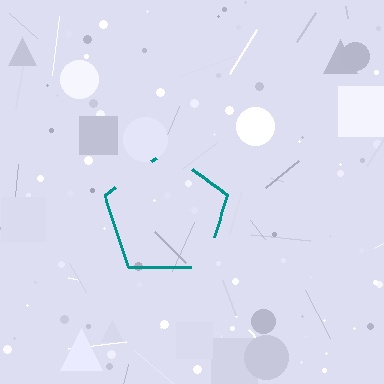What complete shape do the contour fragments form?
The contour fragments form a pentagon.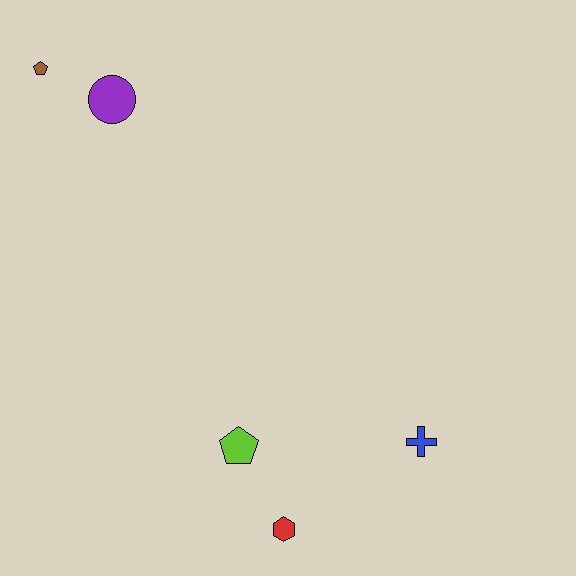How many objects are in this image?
There are 5 objects.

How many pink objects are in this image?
There are no pink objects.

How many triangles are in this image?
There are no triangles.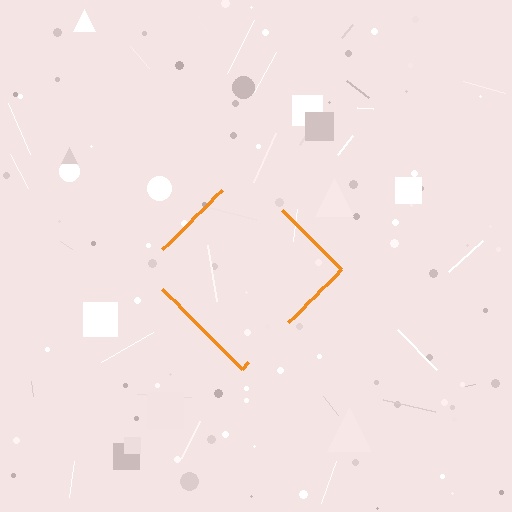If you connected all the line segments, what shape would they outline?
They would outline a diamond.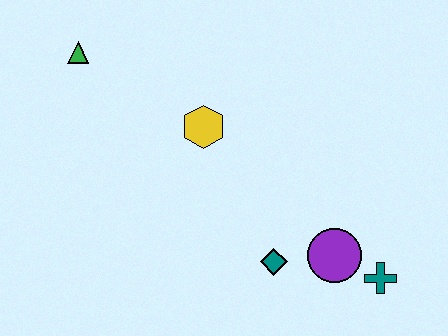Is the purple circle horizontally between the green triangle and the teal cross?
Yes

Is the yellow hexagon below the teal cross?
No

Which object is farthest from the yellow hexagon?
The teal cross is farthest from the yellow hexagon.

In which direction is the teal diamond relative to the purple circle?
The teal diamond is to the left of the purple circle.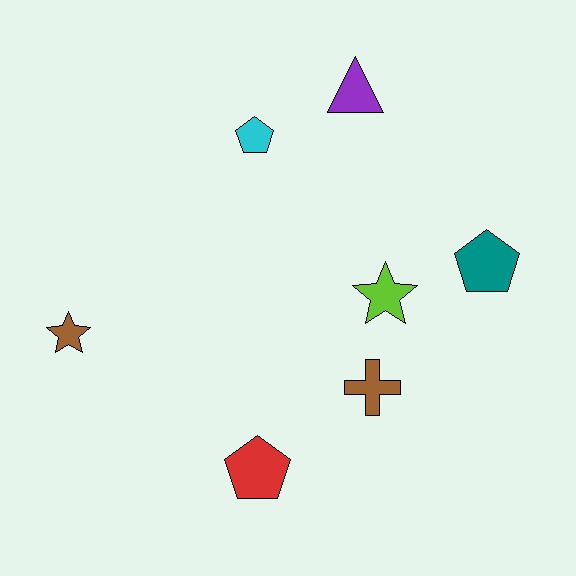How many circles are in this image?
There are no circles.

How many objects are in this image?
There are 7 objects.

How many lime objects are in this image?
There is 1 lime object.